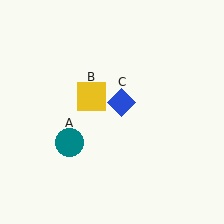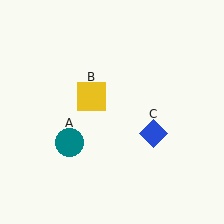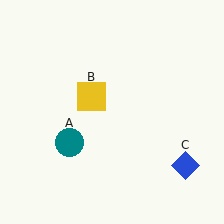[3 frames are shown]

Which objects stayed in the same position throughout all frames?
Teal circle (object A) and yellow square (object B) remained stationary.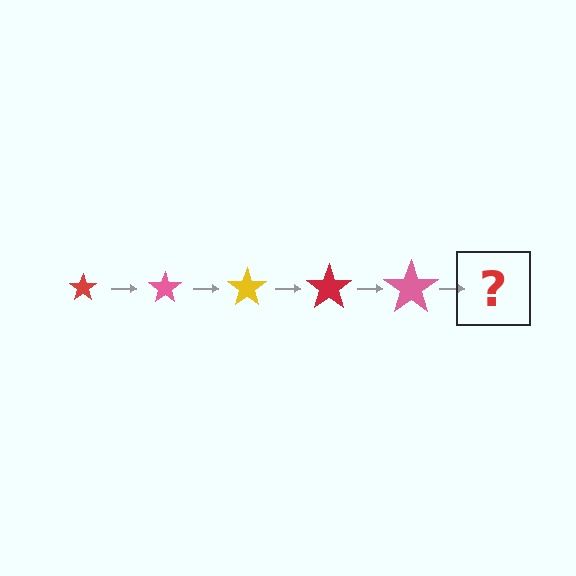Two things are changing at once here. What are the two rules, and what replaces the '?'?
The two rules are that the star grows larger each step and the color cycles through red, pink, and yellow. The '?' should be a yellow star, larger than the previous one.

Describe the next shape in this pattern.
It should be a yellow star, larger than the previous one.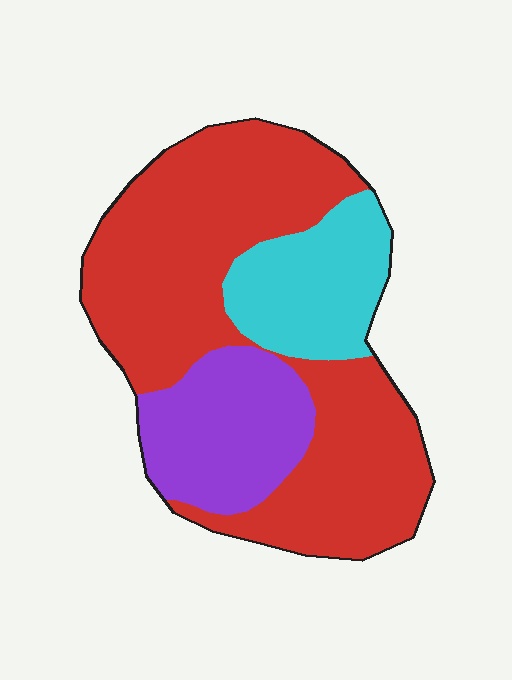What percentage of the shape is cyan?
Cyan covers about 20% of the shape.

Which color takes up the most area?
Red, at roughly 60%.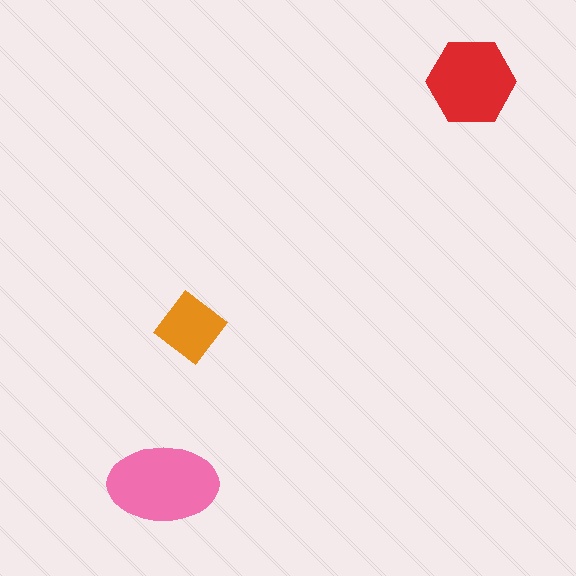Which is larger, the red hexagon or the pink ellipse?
The pink ellipse.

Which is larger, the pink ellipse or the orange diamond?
The pink ellipse.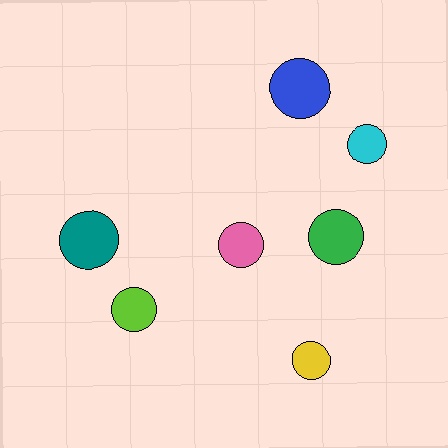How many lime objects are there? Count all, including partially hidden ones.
There is 1 lime object.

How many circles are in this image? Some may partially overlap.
There are 7 circles.